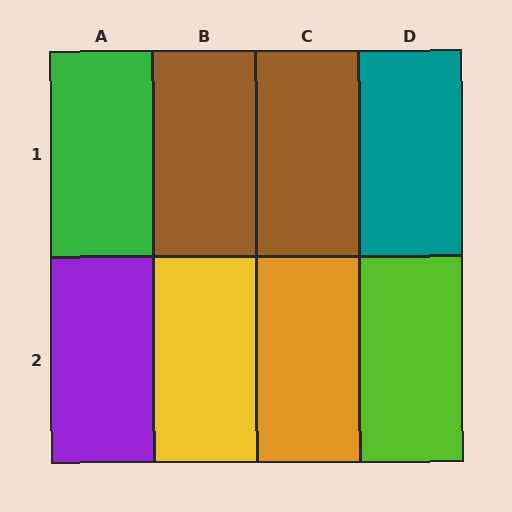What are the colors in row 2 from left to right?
Purple, yellow, orange, lime.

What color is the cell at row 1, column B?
Brown.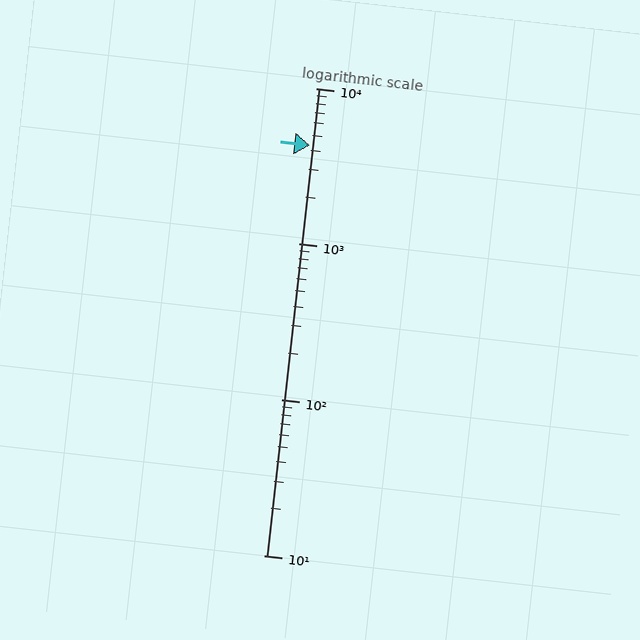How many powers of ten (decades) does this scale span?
The scale spans 3 decades, from 10 to 10000.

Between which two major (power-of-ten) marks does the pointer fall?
The pointer is between 1000 and 10000.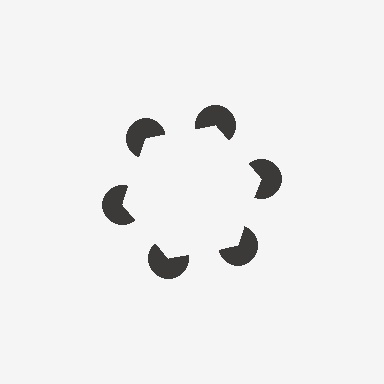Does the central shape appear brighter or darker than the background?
It typically appears slightly brighter than the background, even though no actual brightness change is drawn.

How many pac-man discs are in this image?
There are 6 — one at each vertex of the illusory hexagon.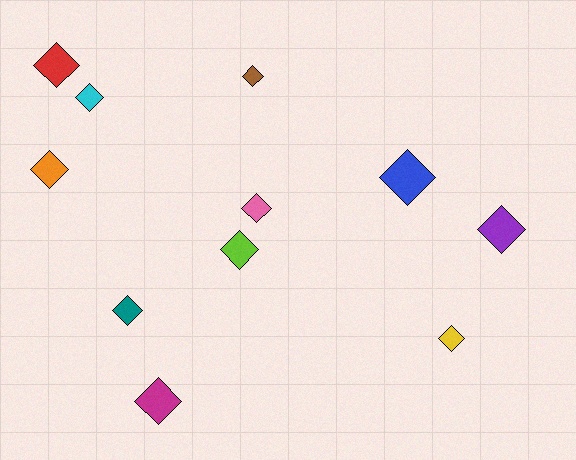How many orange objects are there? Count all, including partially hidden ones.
There is 1 orange object.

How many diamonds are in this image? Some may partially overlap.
There are 11 diamonds.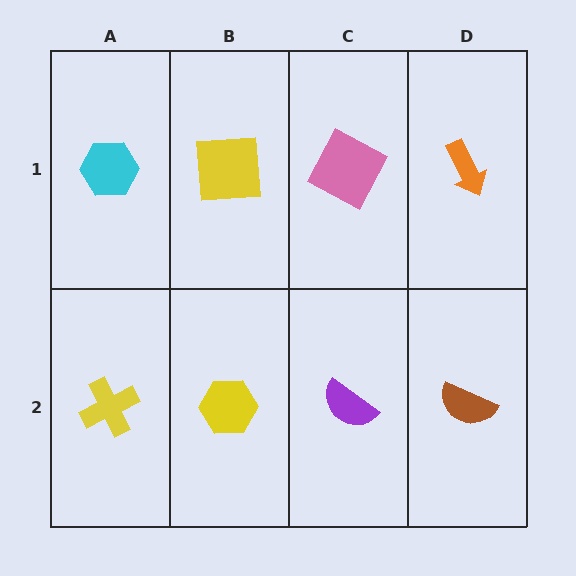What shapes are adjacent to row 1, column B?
A yellow hexagon (row 2, column B), a cyan hexagon (row 1, column A), a pink square (row 1, column C).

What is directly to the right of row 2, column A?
A yellow hexagon.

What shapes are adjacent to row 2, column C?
A pink square (row 1, column C), a yellow hexagon (row 2, column B), a brown semicircle (row 2, column D).